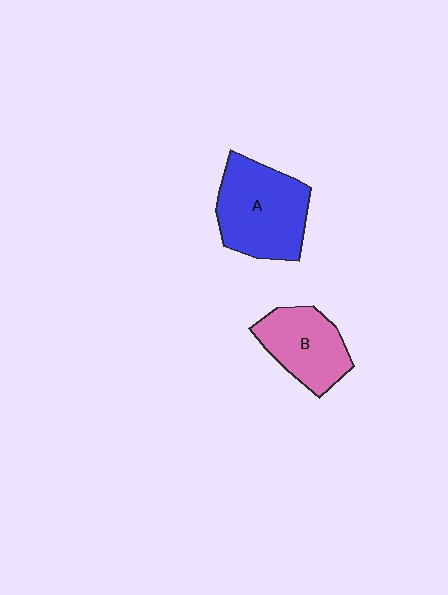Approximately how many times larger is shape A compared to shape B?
Approximately 1.4 times.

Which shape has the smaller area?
Shape B (pink).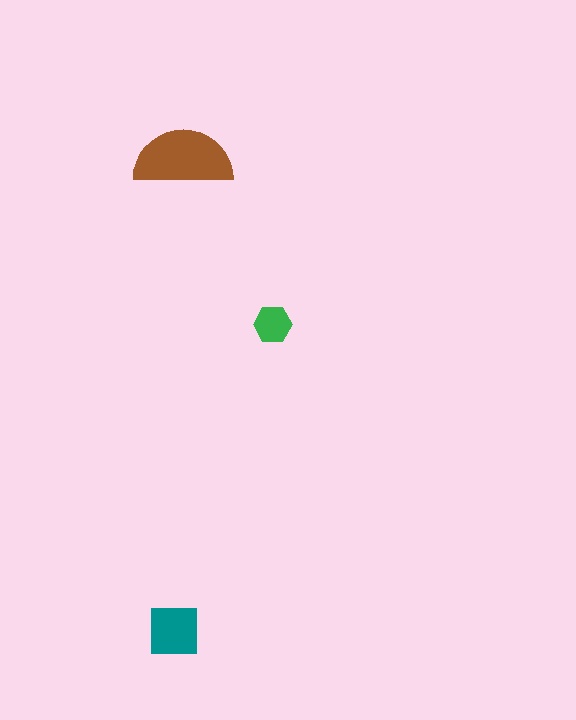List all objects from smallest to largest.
The green hexagon, the teal square, the brown semicircle.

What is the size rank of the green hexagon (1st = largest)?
3rd.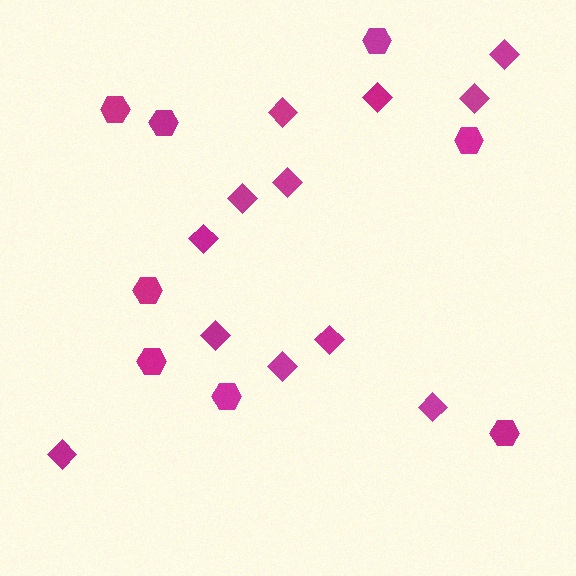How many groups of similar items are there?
There are 2 groups: one group of diamonds (12) and one group of hexagons (8).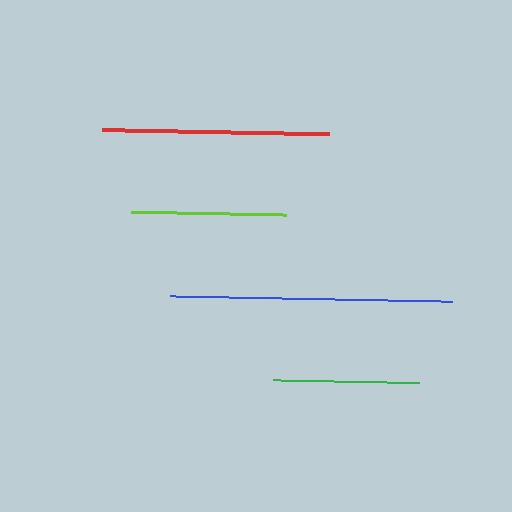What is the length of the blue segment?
The blue segment is approximately 282 pixels long.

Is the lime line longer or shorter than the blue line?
The blue line is longer than the lime line.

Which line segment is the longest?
The blue line is the longest at approximately 282 pixels.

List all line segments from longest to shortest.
From longest to shortest: blue, red, lime, green.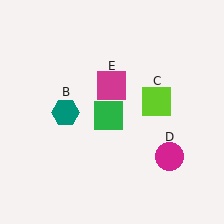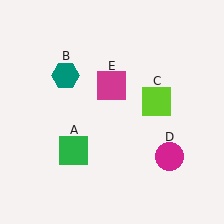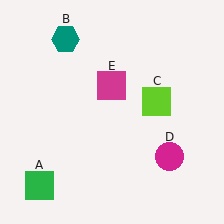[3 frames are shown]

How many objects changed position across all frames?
2 objects changed position: green square (object A), teal hexagon (object B).